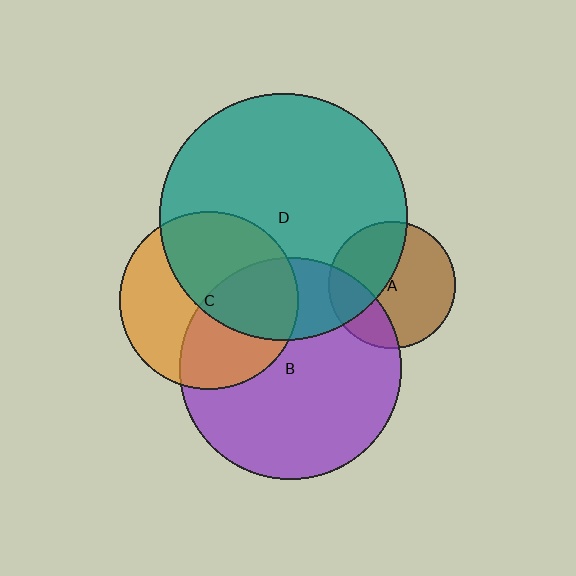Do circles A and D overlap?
Yes.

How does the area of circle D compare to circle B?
Approximately 1.2 times.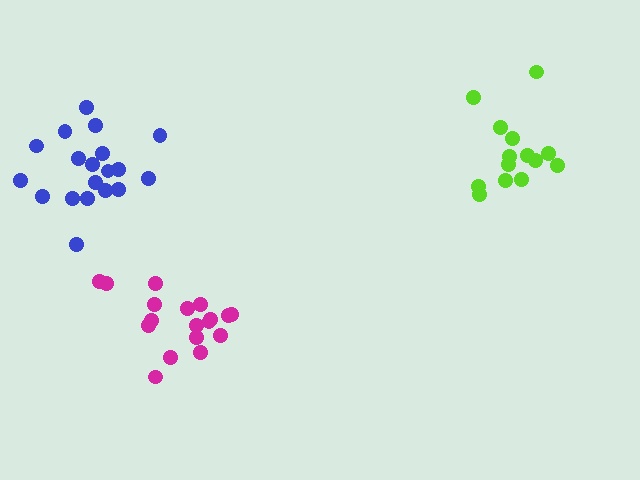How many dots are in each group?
Group 1: 19 dots, Group 2: 18 dots, Group 3: 14 dots (51 total).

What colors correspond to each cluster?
The clusters are colored: blue, magenta, lime.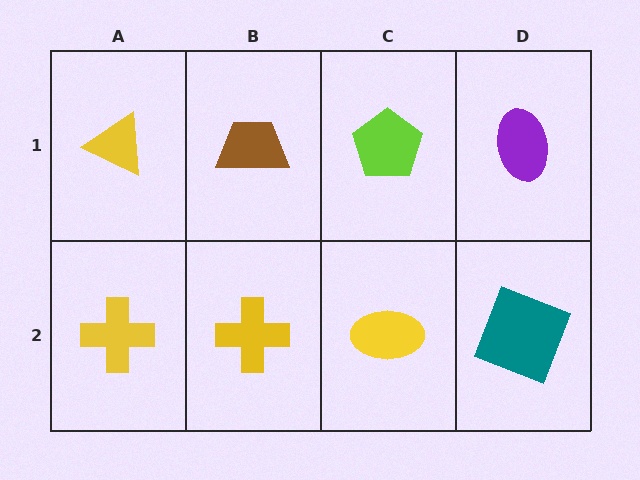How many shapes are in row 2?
4 shapes.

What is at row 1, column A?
A yellow triangle.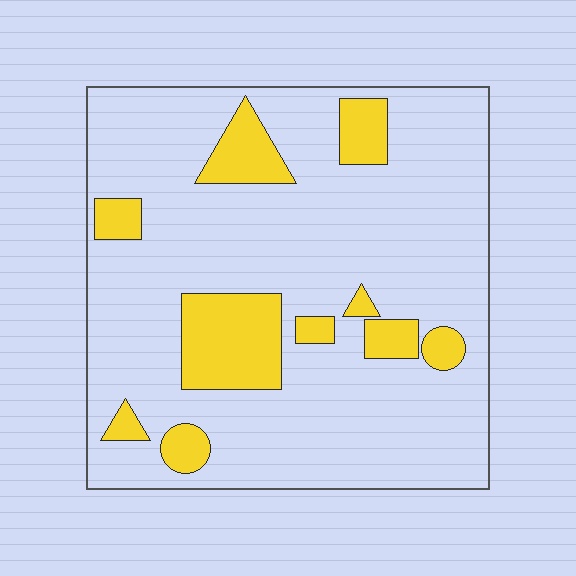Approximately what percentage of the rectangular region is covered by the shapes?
Approximately 15%.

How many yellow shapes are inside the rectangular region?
10.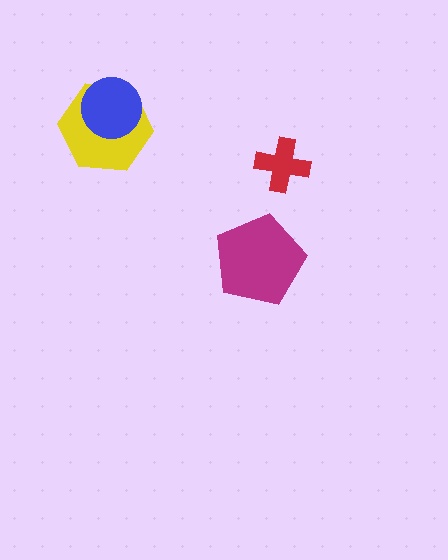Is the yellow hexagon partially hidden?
Yes, it is partially covered by another shape.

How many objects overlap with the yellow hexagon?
1 object overlaps with the yellow hexagon.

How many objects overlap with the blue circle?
1 object overlaps with the blue circle.